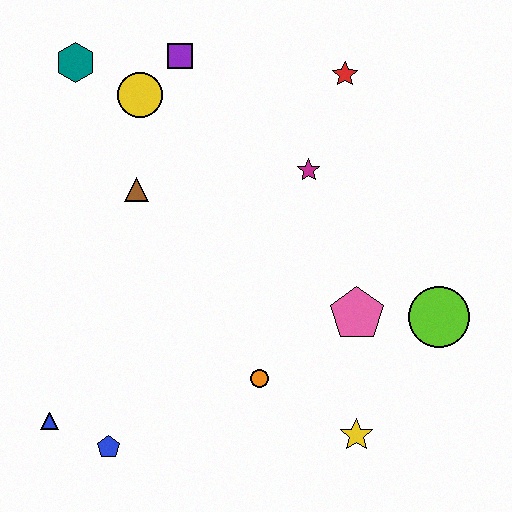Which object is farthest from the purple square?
The yellow star is farthest from the purple square.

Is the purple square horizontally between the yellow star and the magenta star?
No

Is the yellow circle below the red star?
Yes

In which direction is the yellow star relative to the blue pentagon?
The yellow star is to the right of the blue pentagon.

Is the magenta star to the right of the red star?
No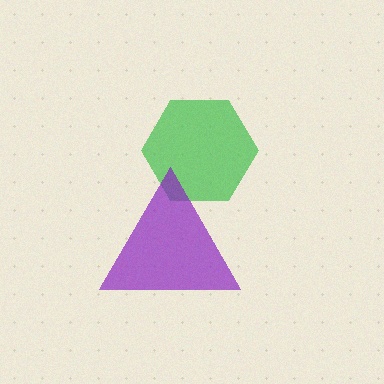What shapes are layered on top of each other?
The layered shapes are: a green hexagon, a purple triangle.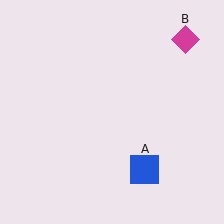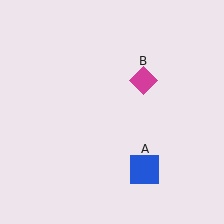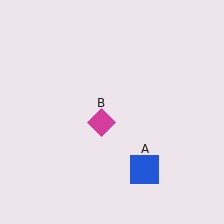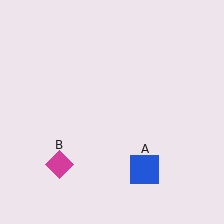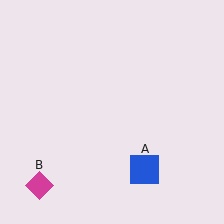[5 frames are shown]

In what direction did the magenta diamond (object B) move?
The magenta diamond (object B) moved down and to the left.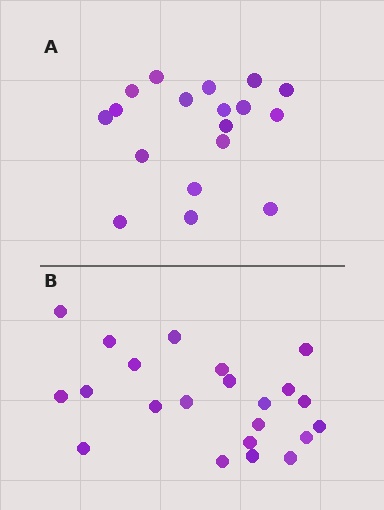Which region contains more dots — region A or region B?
Region B (the bottom region) has more dots.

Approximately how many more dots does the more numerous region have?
Region B has about 4 more dots than region A.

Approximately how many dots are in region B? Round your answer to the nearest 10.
About 20 dots. (The exact count is 22, which rounds to 20.)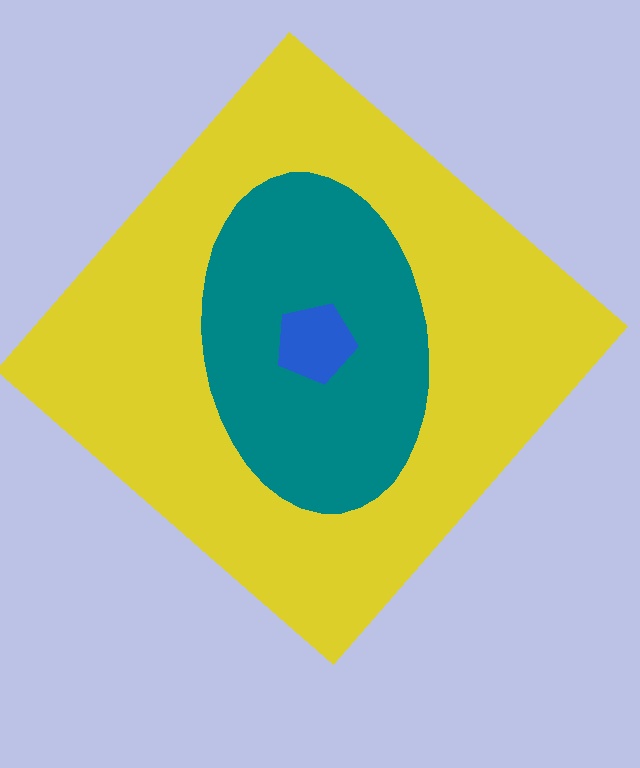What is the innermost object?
The blue pentagon.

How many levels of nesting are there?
3.